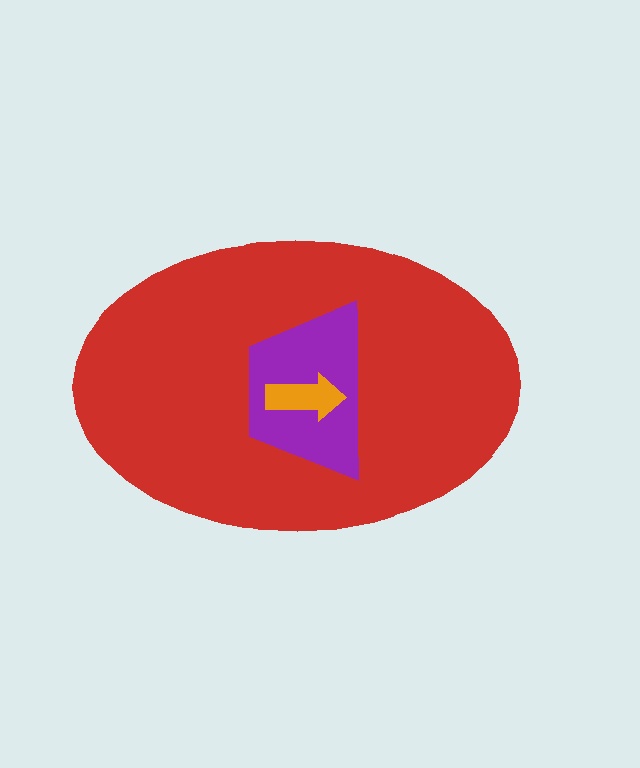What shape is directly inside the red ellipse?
The purple trapezoid.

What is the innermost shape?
The orange arrow.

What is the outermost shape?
The red ellipse.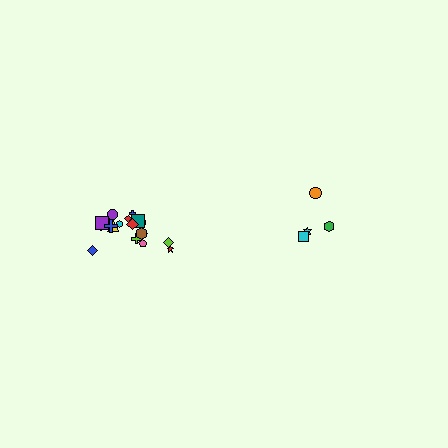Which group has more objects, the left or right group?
The left group.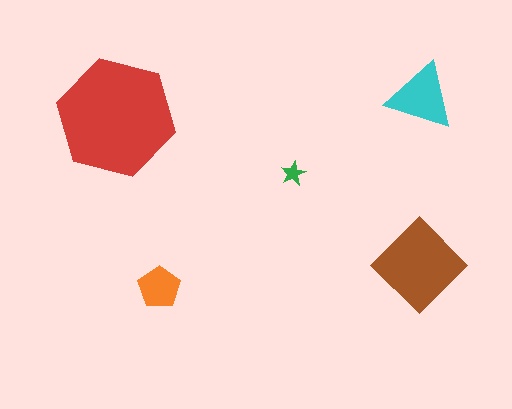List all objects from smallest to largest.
The green star, the orange pentagon, the cyan triangle, the brown diamond, the red hexagon.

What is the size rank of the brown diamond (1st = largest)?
2nd.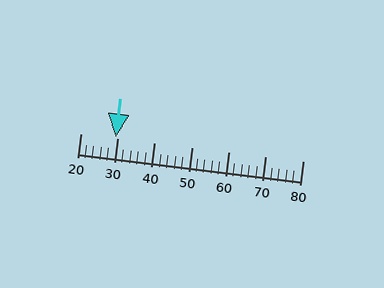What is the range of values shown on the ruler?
The ruler shows values from 20 to 80.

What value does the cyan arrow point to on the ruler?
The cyan arrow points to approximately 30.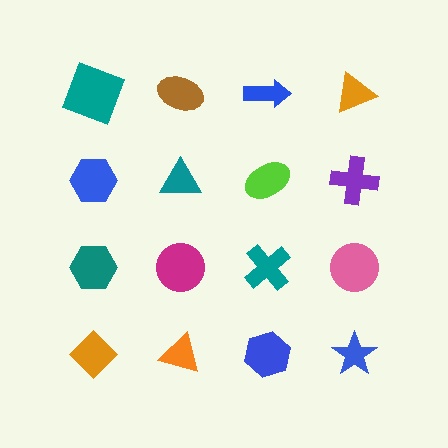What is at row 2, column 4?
A purple cross.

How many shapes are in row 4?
4 shapes.